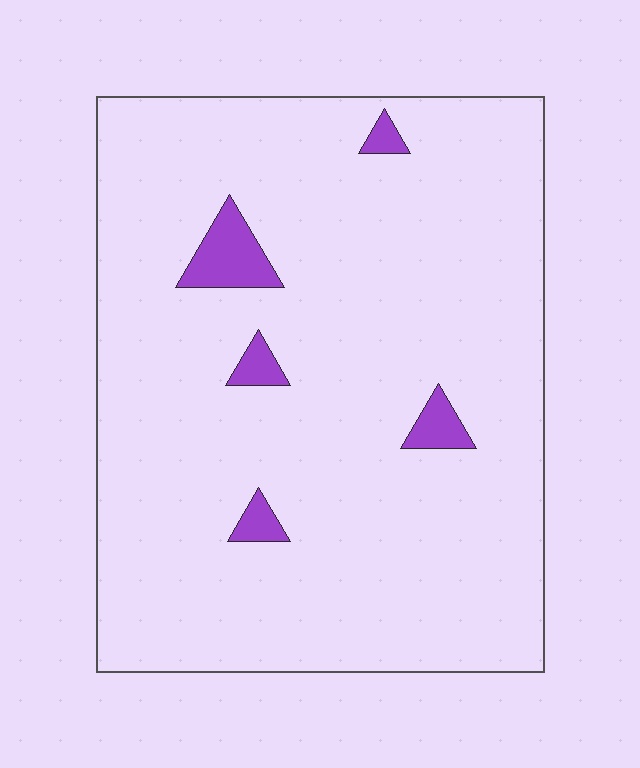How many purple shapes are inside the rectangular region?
5.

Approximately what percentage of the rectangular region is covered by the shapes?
Approximately 5%.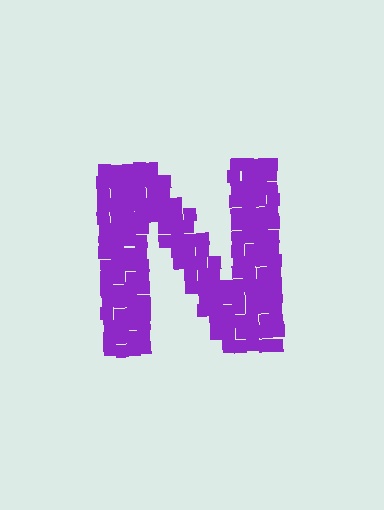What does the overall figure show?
The overall figure shows the letter N.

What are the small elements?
The small elements are squares.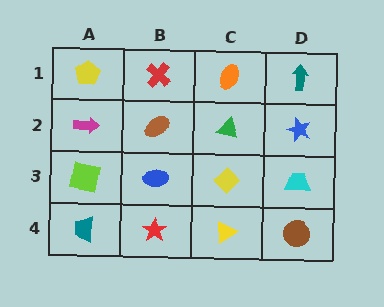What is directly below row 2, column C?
A yellow diamond.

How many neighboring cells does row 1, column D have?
2.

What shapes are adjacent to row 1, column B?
A brown ellipse (row 2, column B), a yellow pentagon (row 1, column A), an orange ellipse (row 1, column C).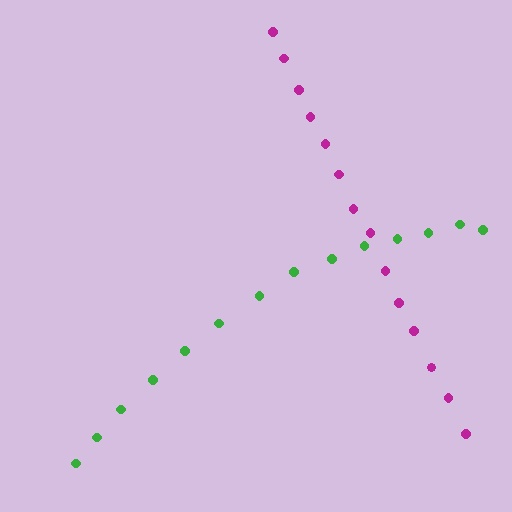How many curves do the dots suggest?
There are 2 distinct paths.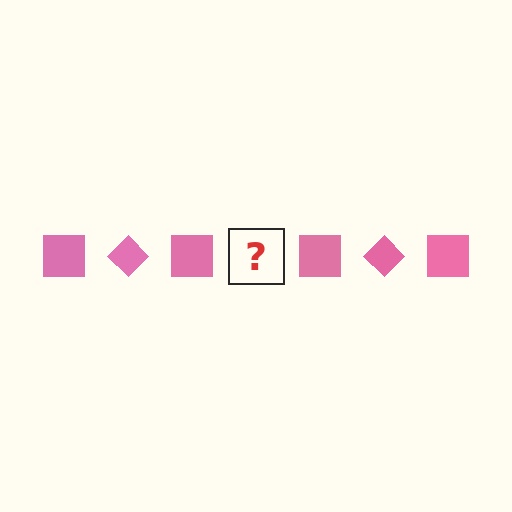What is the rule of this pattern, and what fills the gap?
The rule is that the pattern cycles through square, diamond shapes in pink. The gap should be filled with a pink diamond.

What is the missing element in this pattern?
The missing element is a pink diamond.